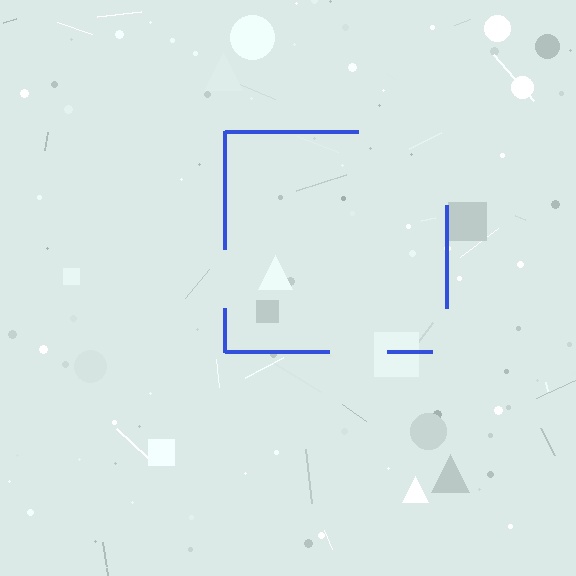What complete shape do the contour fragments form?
The contour fragments form a square.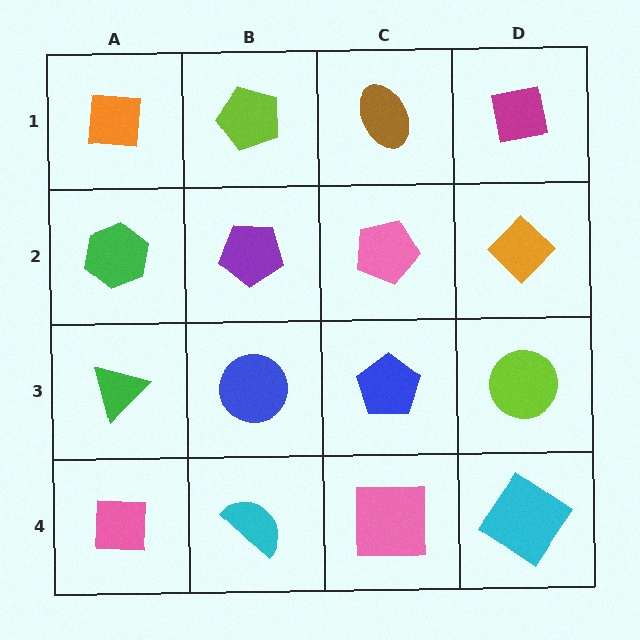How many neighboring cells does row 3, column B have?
4.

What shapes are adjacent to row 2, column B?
A lime pentagon (row 1, column B), a blue circle (row 3, column B), a green hexagon (row 2, column A), a pink pentagon (row 2, column C).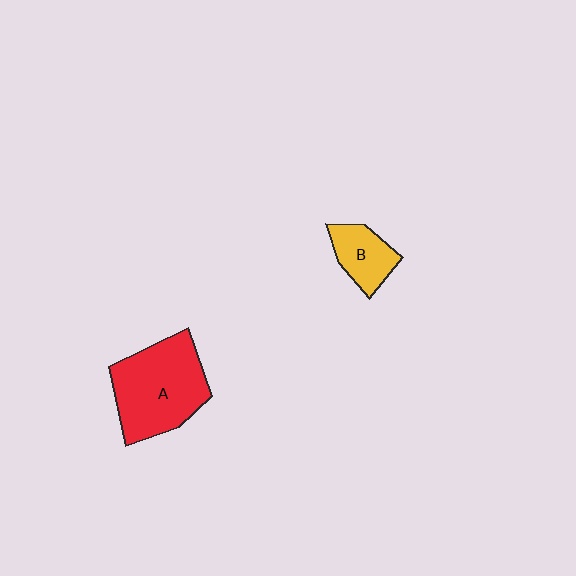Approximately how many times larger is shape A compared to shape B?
Approximately 2.4 times.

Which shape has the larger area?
Shape A (red).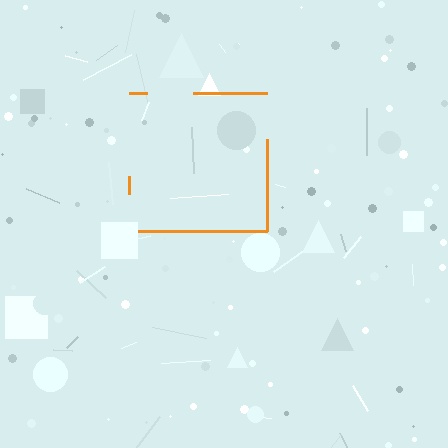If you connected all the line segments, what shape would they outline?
They would outline a square.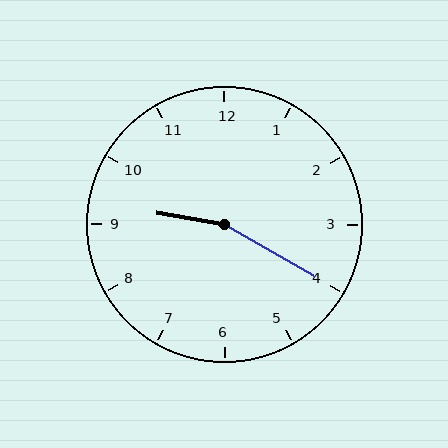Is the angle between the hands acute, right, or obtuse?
It is obtuse.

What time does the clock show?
9:20.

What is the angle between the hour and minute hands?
Approximately 160 degrees.